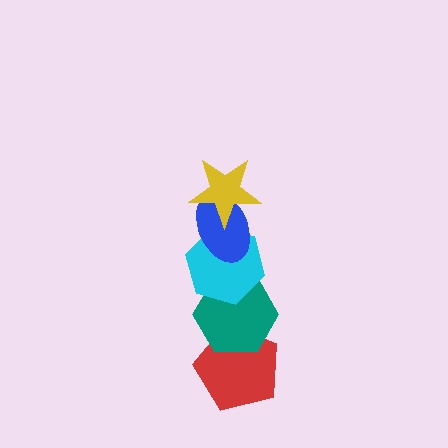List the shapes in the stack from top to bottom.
From top to bottom: the yellow star, the blue ellipse, the cyan hexagon, the teal hexagon, the red pentagon.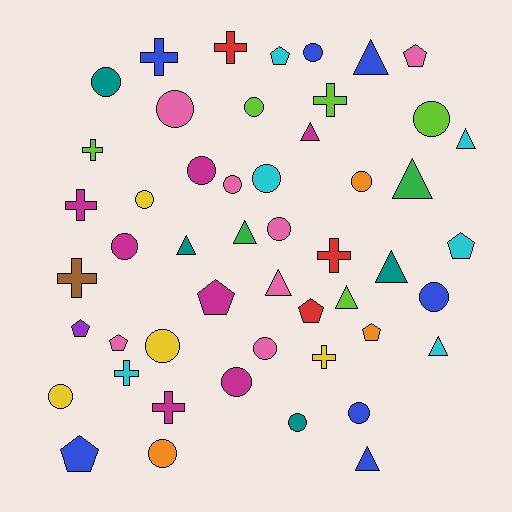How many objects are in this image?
There are 50 objects.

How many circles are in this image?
There are 20 circles.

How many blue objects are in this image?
There are 7 blue objects.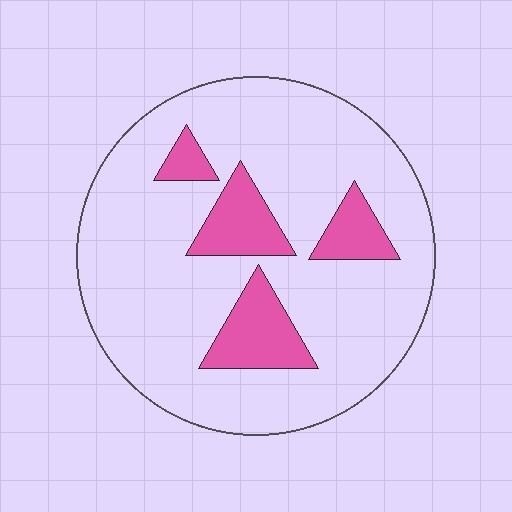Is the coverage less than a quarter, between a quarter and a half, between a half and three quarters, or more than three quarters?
Less than a quarter.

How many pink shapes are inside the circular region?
4.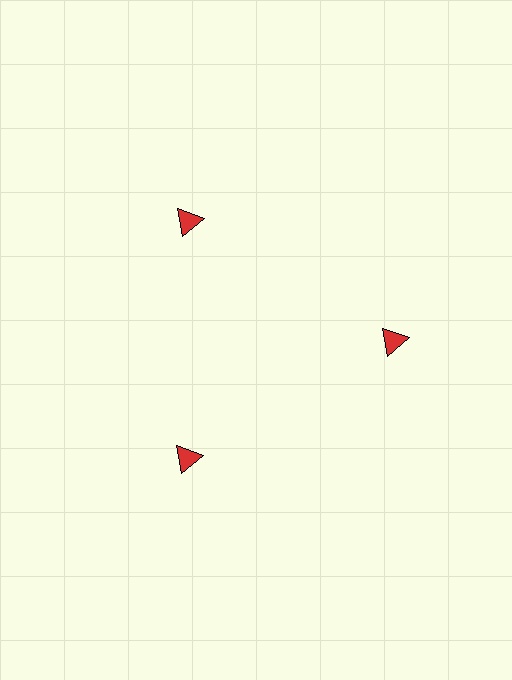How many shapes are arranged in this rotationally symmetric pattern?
There are 3 shapes, arranged in 3 groups of 1.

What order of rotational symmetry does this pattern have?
This pattern has 3-fold rotational symmetry.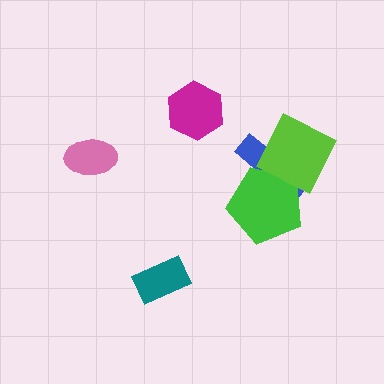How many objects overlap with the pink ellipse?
0 objects overlap with the pink ellipse.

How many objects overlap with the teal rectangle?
0 objects overlap with the teal rectangle.